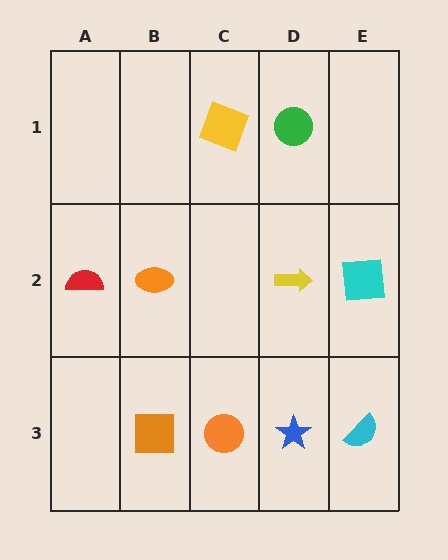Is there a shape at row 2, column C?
No, that cell is empty.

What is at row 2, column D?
A yellow arrow.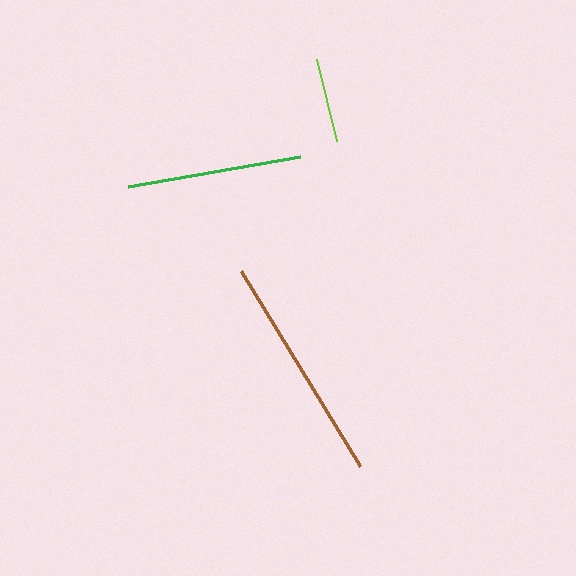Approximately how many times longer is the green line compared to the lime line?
The green line is approximately 2.1 times the length of the lime line.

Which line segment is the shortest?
The lime line is the shortest at approximately 85 pixels.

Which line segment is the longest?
The brown line is the longest at approximately 228 pixels.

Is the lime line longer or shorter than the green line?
The green line is longer than the lime line.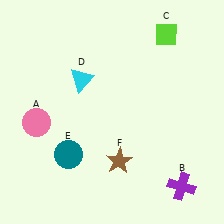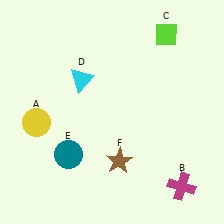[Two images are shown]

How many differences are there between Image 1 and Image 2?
There are 2 differences between the two images.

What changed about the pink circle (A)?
In Image 1, A is pink. In Image 2, it changed to yellow.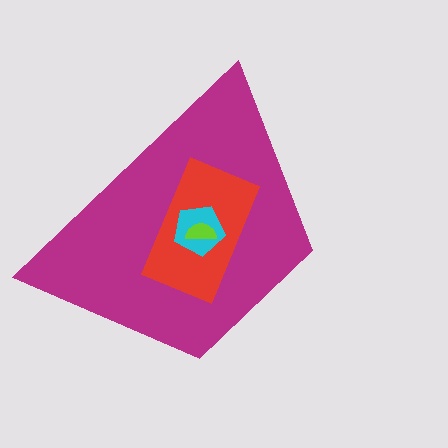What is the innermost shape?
The lime semicircle.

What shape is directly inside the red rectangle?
The cyan pentagon.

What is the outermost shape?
The magenta trapezoid.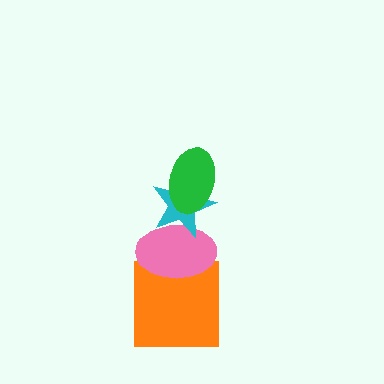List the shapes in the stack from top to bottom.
From top to bottom: the green ellipse, the cyan star, the pink ellipse, the orange square.